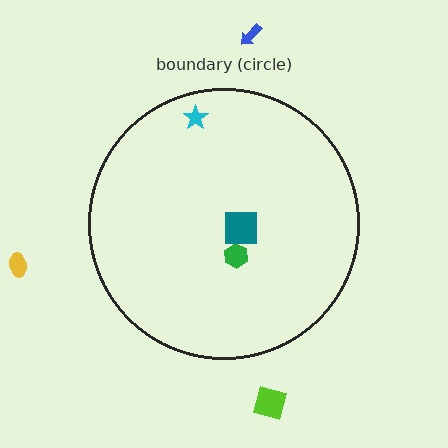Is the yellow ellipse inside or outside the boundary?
Outside.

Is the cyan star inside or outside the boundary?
Inside.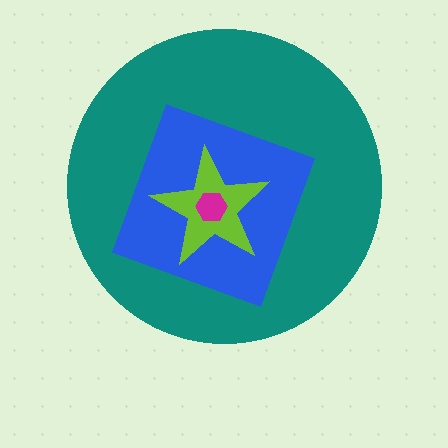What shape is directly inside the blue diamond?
The lime star.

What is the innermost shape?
The magenta hexagon.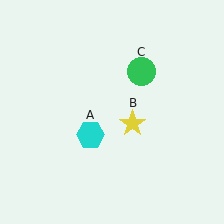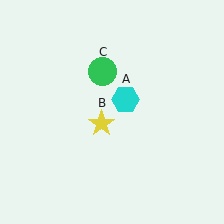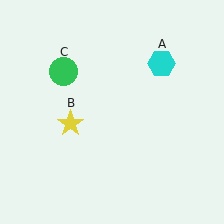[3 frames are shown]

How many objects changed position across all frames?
3 objects changed position: cyan hexagon (object A), yellow star (object B), green circle (object C).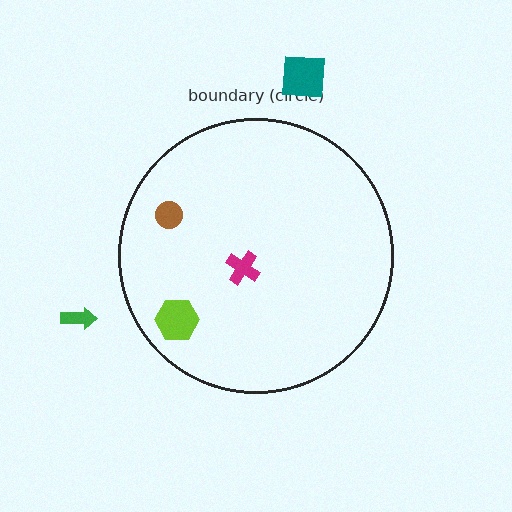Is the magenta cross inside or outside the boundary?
Inside.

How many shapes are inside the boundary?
3 inside, 2 outside.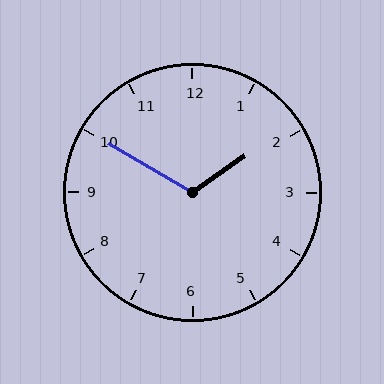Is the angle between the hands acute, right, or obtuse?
It is obtuse.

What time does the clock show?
1:50.